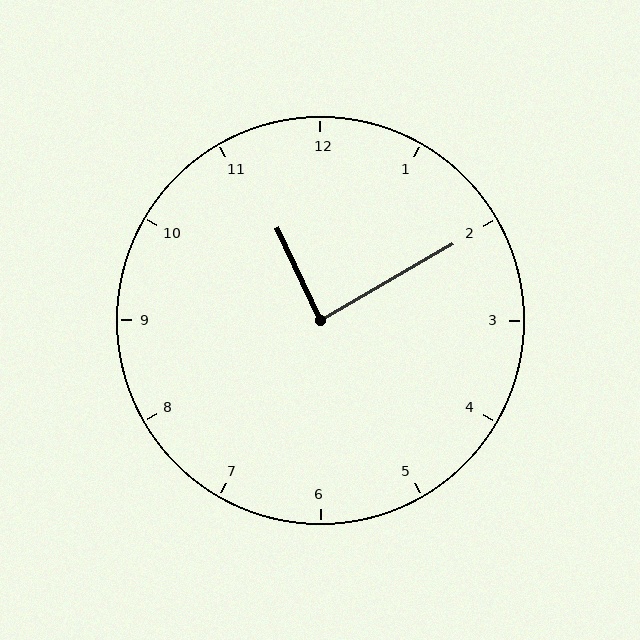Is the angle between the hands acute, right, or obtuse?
It is right.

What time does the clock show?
11:10.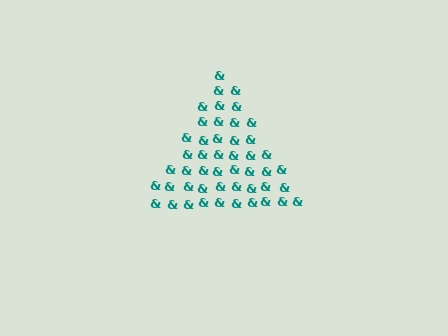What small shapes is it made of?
It is made of small ampersands.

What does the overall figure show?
The overall figure shows a triangle.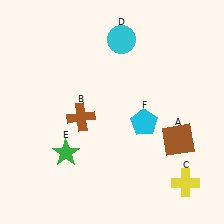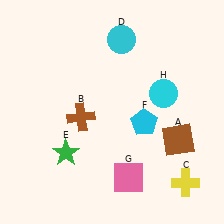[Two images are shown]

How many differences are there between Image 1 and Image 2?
There are 2 differences between the two images.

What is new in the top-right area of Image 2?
A cyan circle (H) was added in the top-right area of Image 2.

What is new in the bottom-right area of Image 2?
A pink square (G) was added in the bottom-right area of Image 2.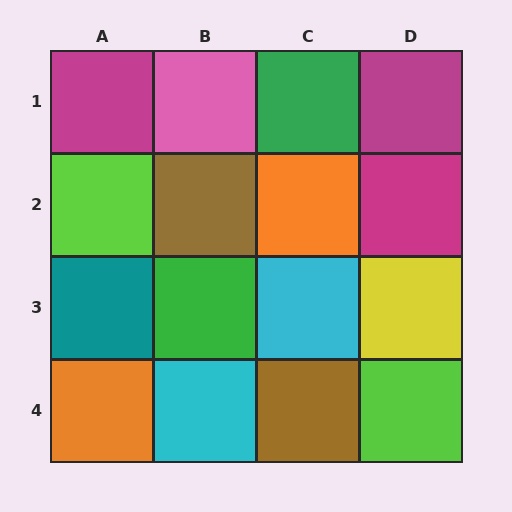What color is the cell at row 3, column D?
Yellow.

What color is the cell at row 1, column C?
Green.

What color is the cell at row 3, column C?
Cyan.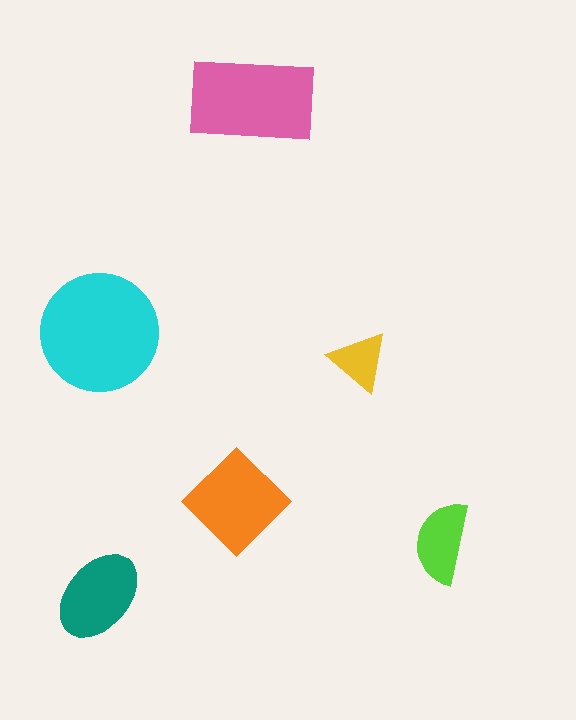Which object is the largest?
The cyan circle.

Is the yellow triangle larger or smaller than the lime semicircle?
Smaller.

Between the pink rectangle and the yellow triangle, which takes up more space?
The pink rectangle.